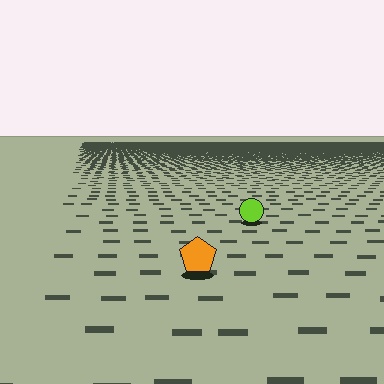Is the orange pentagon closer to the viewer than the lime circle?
Yes. The orange pentagon is closer — you can tell from the texture gradient: the ground texture is coarser near it.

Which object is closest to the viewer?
The orange pentagon is closest. The texture marks near it are larger and more spread out.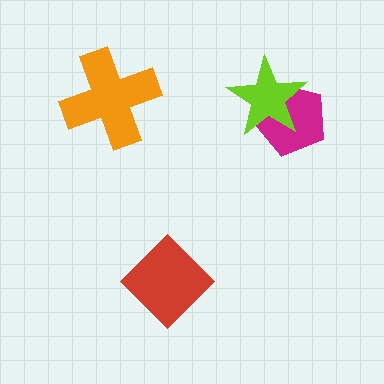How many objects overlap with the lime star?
1 object overlaps with the lime star.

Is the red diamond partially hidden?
No, no other shape covers it.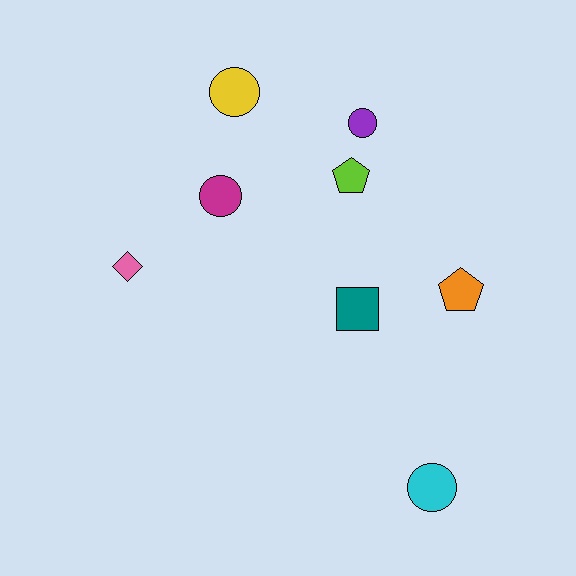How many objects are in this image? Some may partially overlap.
There are 8 objects.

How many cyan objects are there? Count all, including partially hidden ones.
There is 1 cyan object.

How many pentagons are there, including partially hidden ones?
There are 2 pentagons.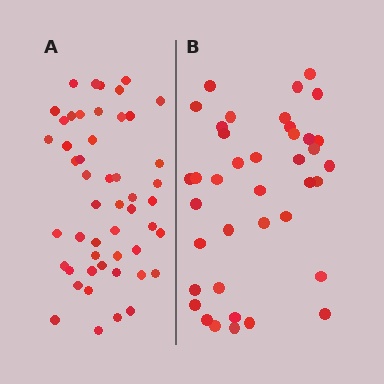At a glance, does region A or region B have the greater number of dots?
Region A (the left region) has more dots.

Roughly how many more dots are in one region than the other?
Region A has roughly 12 or so more dots than region B.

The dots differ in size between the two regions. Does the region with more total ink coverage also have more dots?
No. Region B has more total ink coverage because its dots are larger, but region A actually contains more individual dots. Total area can be misleading — the number of items is what matters here.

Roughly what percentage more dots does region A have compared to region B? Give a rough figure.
About 30% more.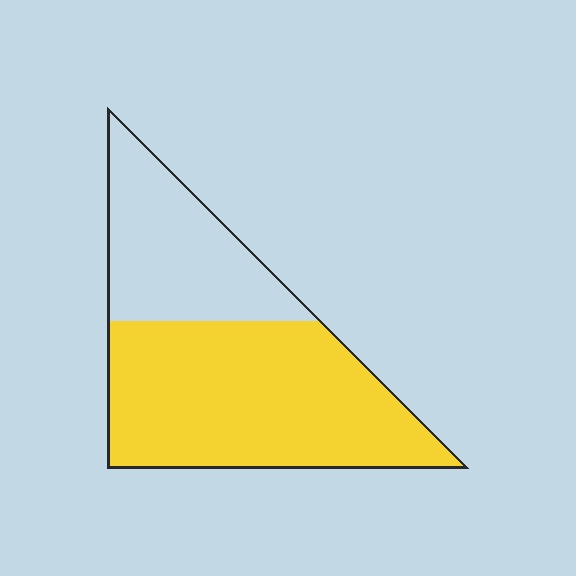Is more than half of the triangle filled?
Yes.